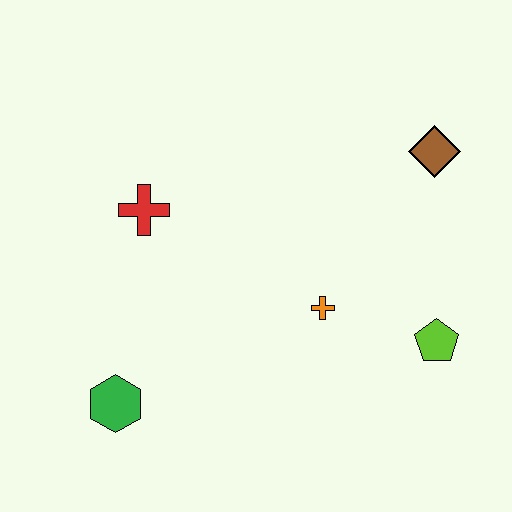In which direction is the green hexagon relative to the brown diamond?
The green hexagon is to the left of the brown diamond.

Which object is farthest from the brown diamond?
The green hexagon is farthest from the brown diamond.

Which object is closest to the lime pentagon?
The orange cross is closest to the lime pentagon.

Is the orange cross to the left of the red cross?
No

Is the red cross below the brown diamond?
Yes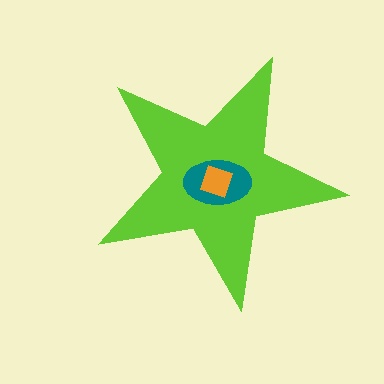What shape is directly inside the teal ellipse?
The orange square.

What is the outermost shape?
The lime star.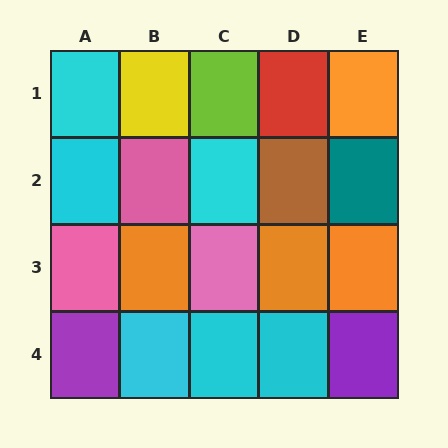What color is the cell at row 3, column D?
Orange.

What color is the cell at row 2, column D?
Brown.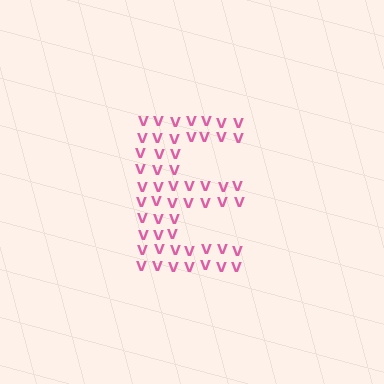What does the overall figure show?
The overall figure shows the letter E.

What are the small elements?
The small elements are letter V's.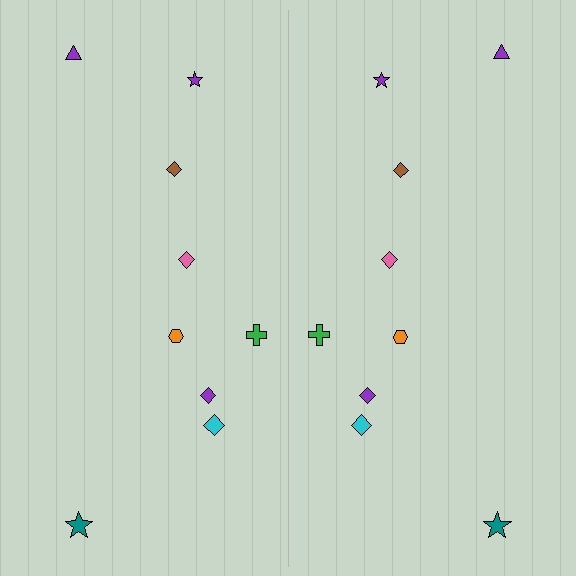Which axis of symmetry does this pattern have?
The pattern has a vertical axis of symmetry running through the center of the image.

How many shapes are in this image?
There are 18 shapes in this image.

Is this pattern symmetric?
Yes, this pattern has bilateral (reflection) symmetry.